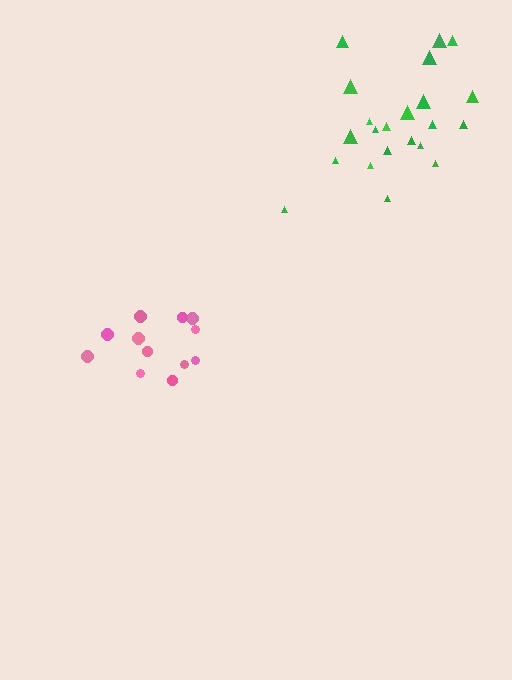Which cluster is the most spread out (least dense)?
Green.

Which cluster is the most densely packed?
Pink.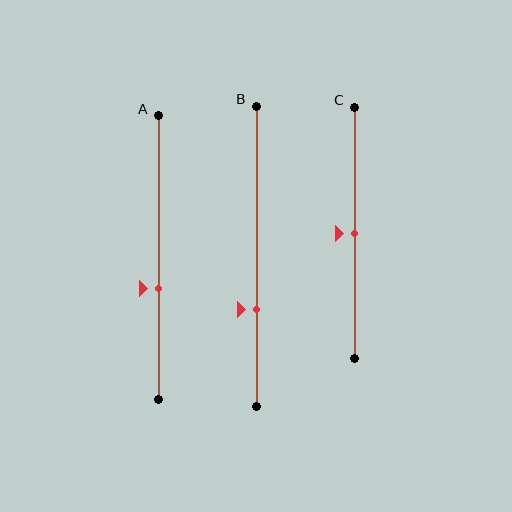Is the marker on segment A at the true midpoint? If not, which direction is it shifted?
No, the marker on segment A is shifted downward by about 11% of the segment length.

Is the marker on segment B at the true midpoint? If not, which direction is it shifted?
No, the marker on segment B is shifted downward by about 18% of the segment length.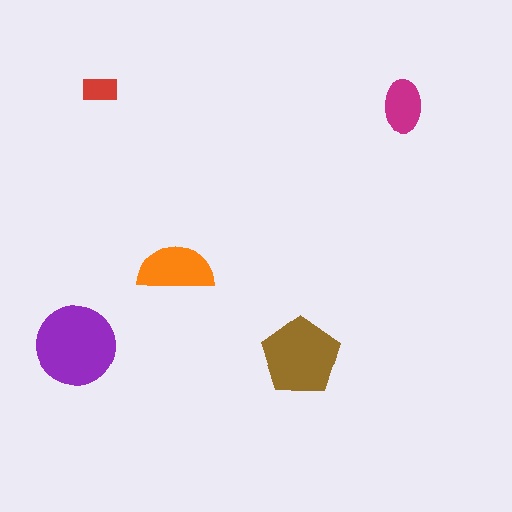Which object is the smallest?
The red rectangle.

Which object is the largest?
The purple circle.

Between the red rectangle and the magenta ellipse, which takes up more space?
The magenta ellipse.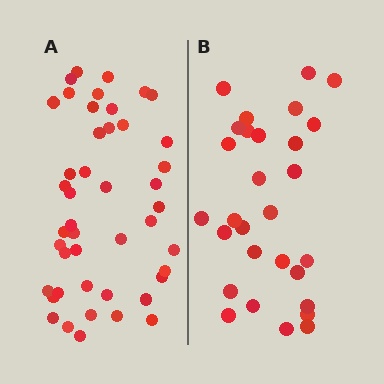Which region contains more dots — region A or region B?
Region A (the left region) has more dots.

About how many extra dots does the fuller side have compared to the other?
Region A has approximately 15 more dots than region B.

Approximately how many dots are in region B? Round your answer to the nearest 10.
About 30 dots. (The exact count is 29, which rounds to 30.)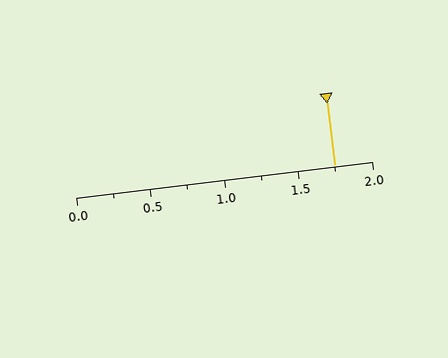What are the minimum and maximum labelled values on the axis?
The axis runs from 0.0 to 2.0.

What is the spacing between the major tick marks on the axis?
The major ticks are spaced 0.5 apart.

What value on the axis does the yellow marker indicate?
The marker indicates approximately 1.75.